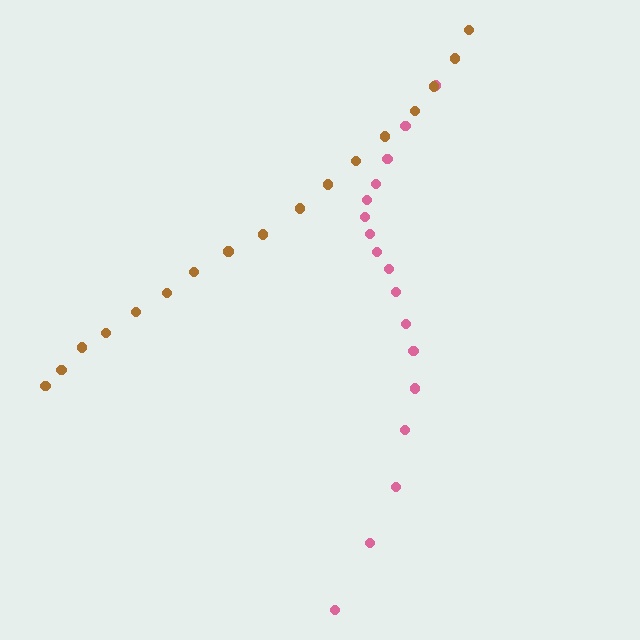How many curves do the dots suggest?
There are 2 distinct paths.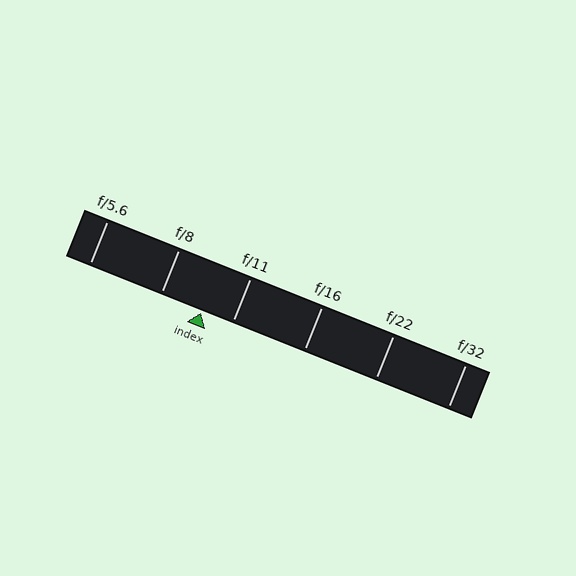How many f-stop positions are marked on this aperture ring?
There are 6 f-stop positions marked.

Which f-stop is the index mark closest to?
The index mark is closest to f/11.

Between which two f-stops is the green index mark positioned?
The index mark is between f/8 and f/11.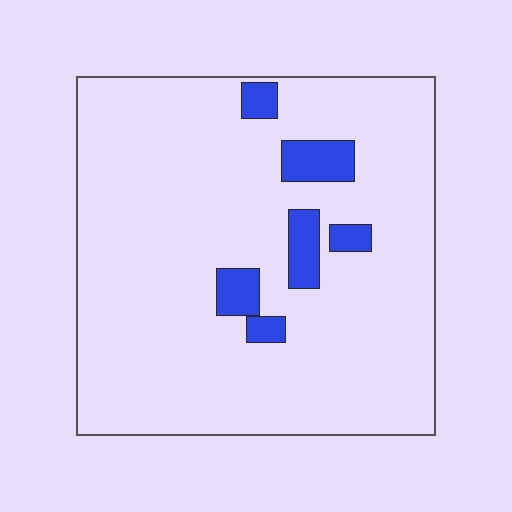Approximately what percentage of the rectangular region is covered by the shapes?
Approximately 10%.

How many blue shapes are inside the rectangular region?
6.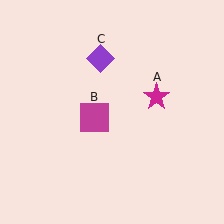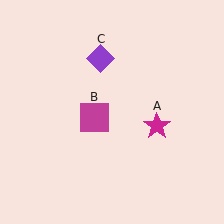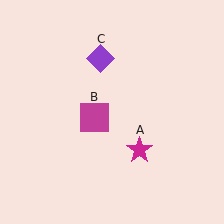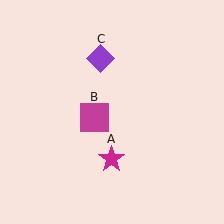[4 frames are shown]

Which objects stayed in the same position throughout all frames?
Magenta square (object B) and purple diamond (object C) remained stationary.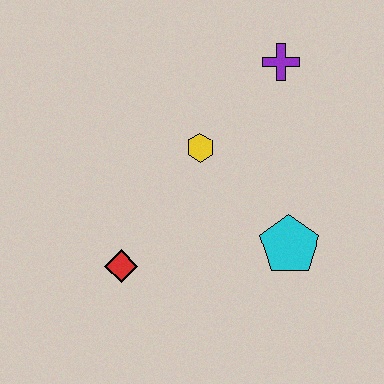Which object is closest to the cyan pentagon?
The yellow hexagon is closest to the cyan pentagon.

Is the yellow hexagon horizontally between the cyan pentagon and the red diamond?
Yes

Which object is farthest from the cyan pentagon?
The purple cross is farthest from the cyan pentagon.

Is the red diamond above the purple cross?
No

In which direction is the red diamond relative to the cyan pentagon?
The red diamond is to the left of the cyan pentagon.